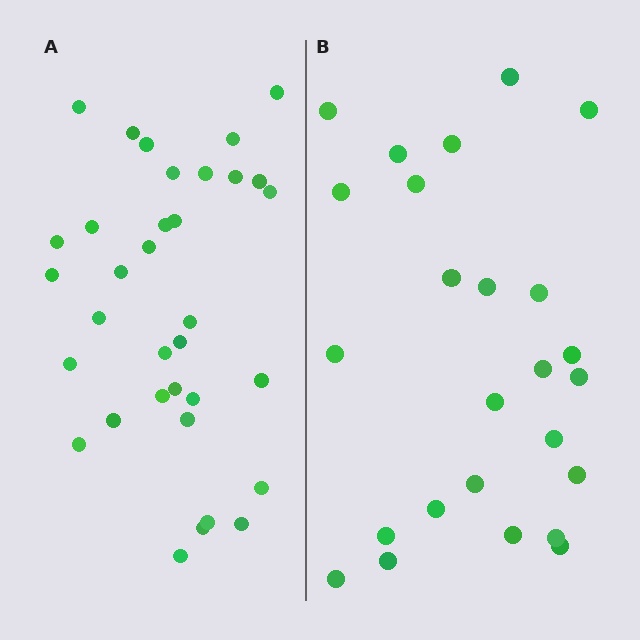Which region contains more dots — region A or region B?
Region A (the left region) has more dots.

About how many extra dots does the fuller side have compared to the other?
Region A has roughly 8 or so more dots than region B.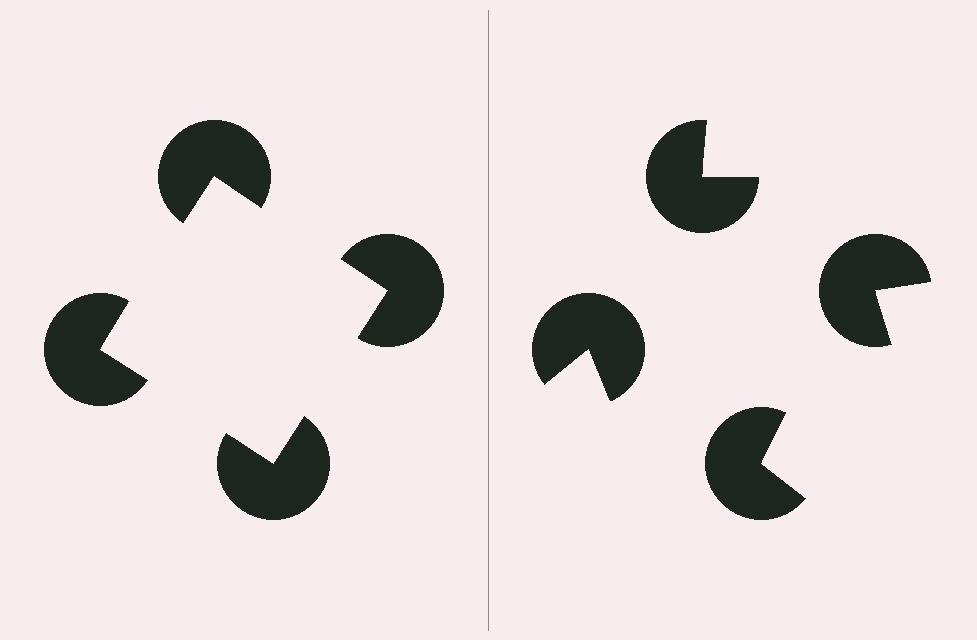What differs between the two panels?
The pac-man discs are positioned identically on both sides; only the wedge orientations differ. On the left they align to a square; on the right they are misaligned.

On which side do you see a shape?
An illusory square appears on the left side. On the right side the wedge cuts are rotated, so no coherent shape forms.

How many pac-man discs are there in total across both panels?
8 — 4 on each side.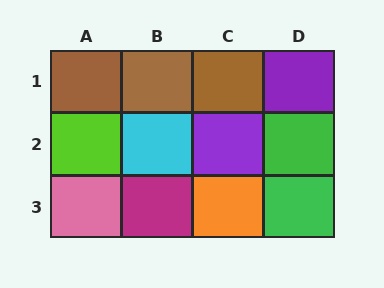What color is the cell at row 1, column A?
Brown.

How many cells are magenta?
1 cell is magenta.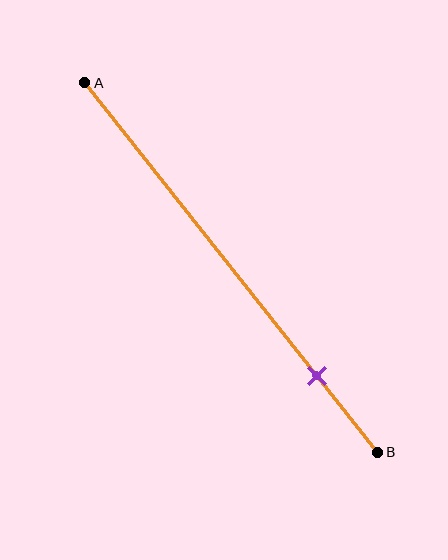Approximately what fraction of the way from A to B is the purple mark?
The purple mark is approximately 80% of the way from A to B.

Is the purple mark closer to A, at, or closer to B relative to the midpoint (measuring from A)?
The purple mark is closer to point B than the midpoint of segment AB.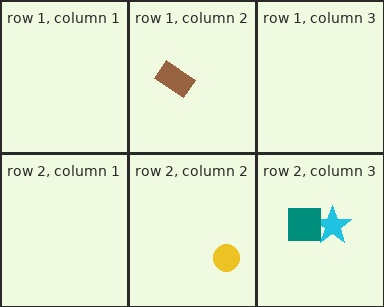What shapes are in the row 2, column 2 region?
The yellow circle.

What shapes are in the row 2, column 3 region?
The cyan star, the teal square.